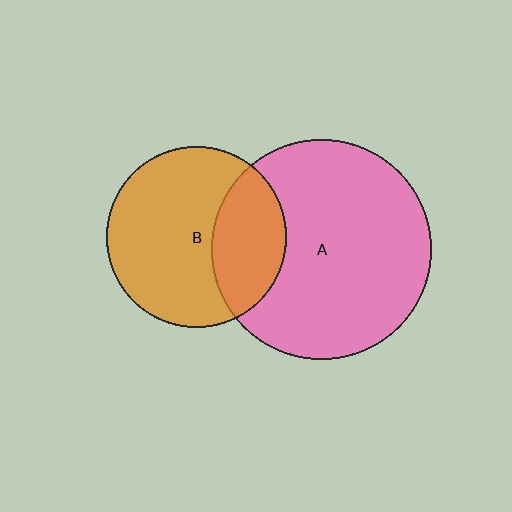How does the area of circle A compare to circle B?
Approximately 1.5 times.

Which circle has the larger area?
Circle A (pink).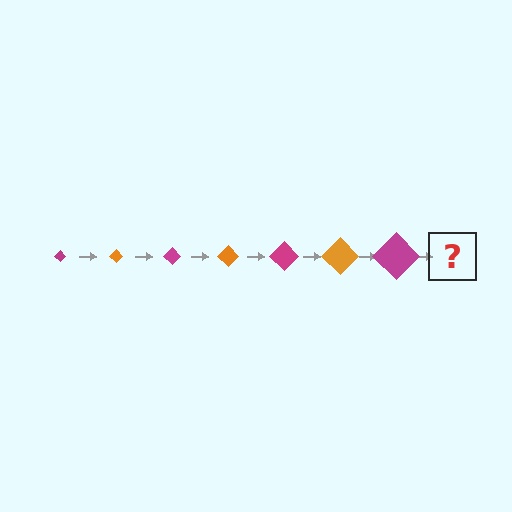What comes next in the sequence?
The next element should be an orange diamond, larger than the previous one.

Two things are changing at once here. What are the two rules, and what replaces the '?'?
The two rules are that the diamond grows larger each step and the color cycles through magenta and orange. The '?' should be an orange diamond, larger than the previous one.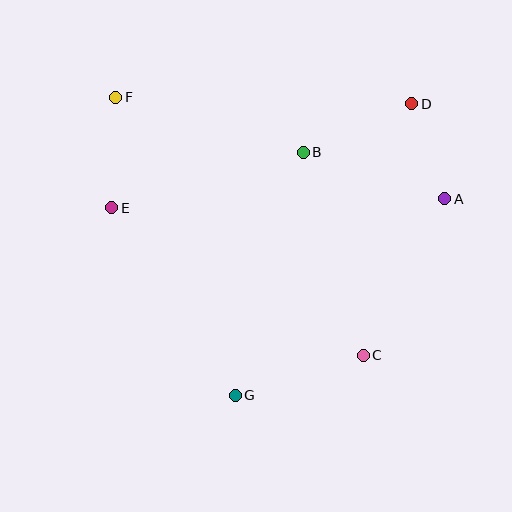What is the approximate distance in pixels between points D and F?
The distance between D and F is approximately 296 pixels.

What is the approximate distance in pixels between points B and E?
The distance between B and E is approximately 199 pixels.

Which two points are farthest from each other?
Points C and F are farthest from each other.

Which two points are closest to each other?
Points A and D are closest to each other.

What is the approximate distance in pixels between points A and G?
The distance between A and G is approximately 287 pixels.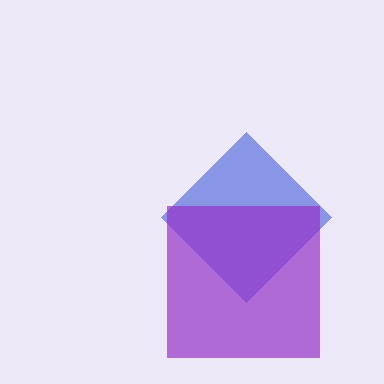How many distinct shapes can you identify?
There are 2 distinct shapes: a blue diamond, a purple square.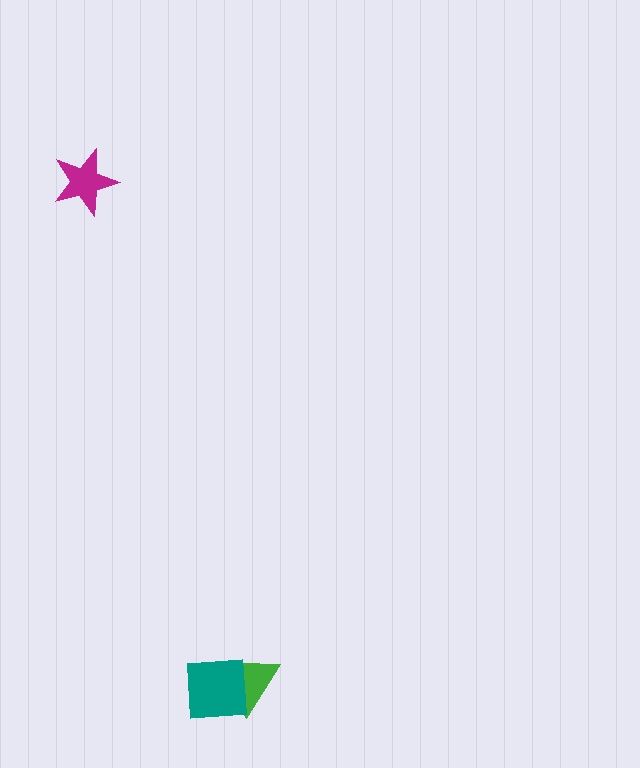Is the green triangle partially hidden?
Yes, it is partially covered by another shape.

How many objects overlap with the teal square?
1 object overlaps with the teal square.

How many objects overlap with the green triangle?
1 object overlaps with the green triangle.